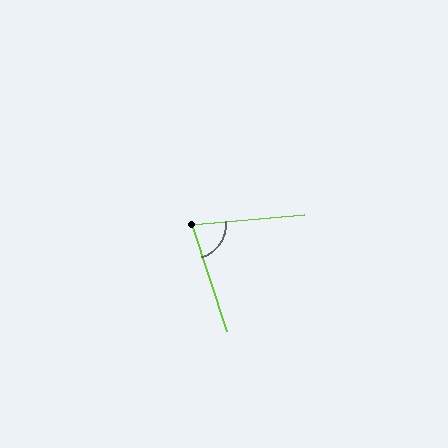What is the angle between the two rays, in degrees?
Approximately 77 degrees.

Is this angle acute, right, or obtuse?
It is acute.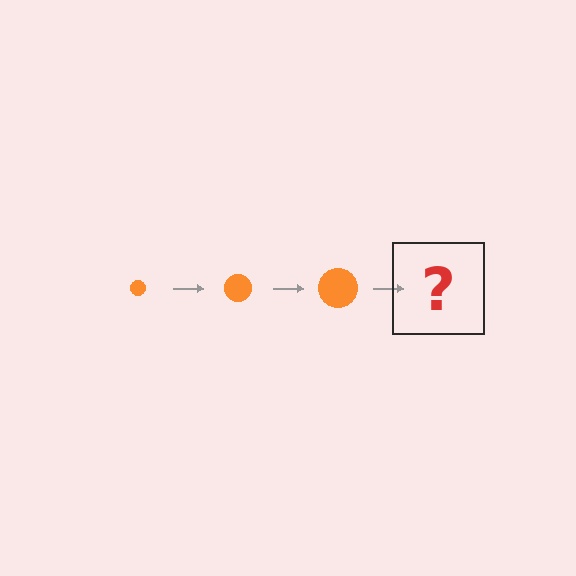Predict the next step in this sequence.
The next step is an orange circle, larger than the previous one.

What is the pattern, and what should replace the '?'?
The pattern is that the circle gets progressively larger each step. The '?' should be an orange circle, larger than the previous one.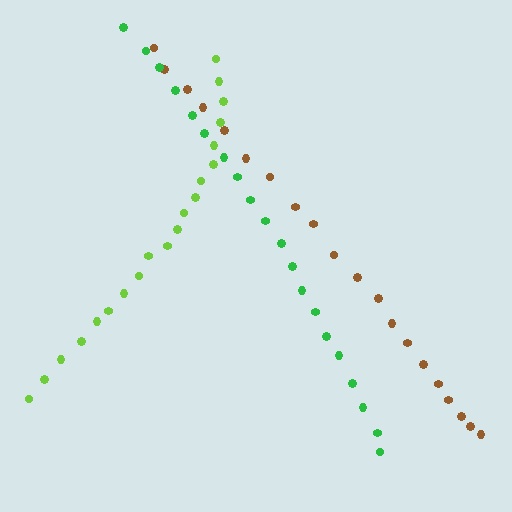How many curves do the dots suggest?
There are 3 distinct paths.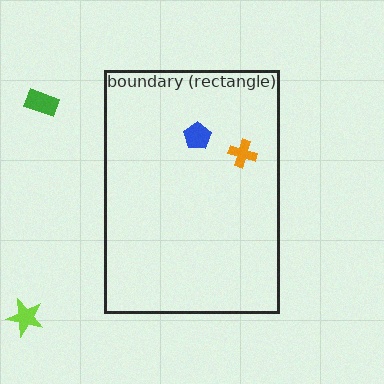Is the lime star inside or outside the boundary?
Outside.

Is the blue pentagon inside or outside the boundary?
Inside.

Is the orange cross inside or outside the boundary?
Inside.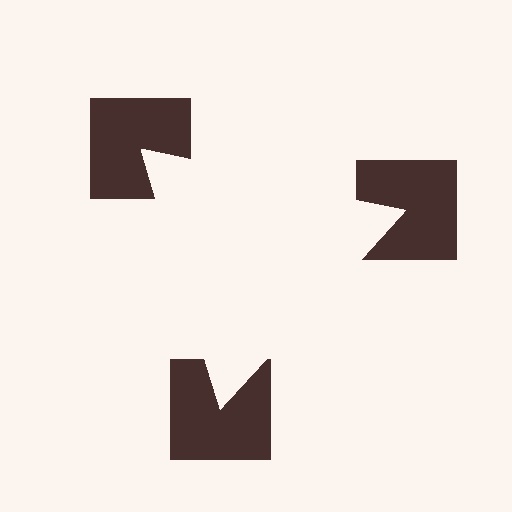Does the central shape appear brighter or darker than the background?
It typically appears slightly brighter than the background, even though no actual brightness change is drawn.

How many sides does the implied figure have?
3 sides.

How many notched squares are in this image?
There are 3 — one at each vertex of the illusory triangle.